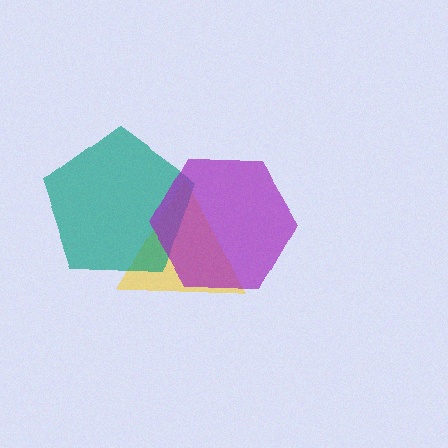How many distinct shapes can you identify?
There are 3 distinct shapes: a yellow triangle, a teal pentagon, a purple hexagon.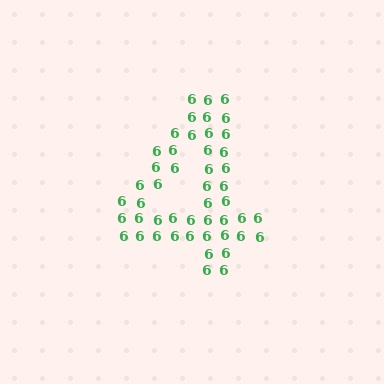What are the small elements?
The small elements are digit 6's.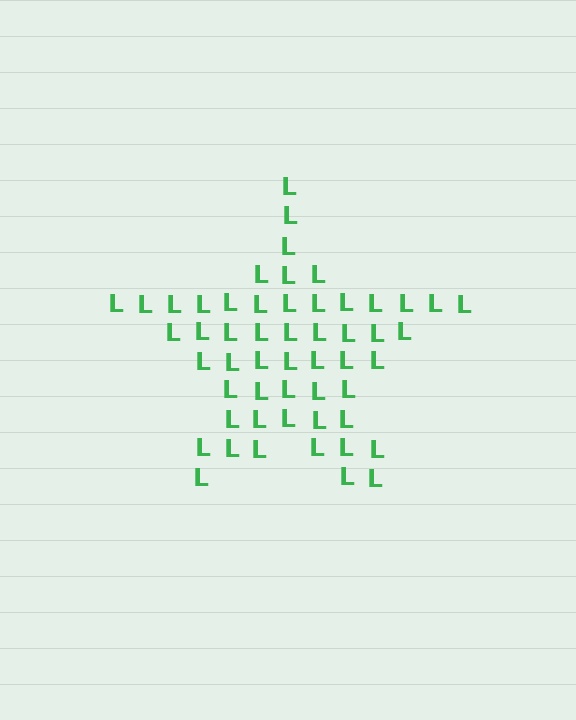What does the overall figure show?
The overall figure shows a star.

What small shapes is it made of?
It is made of small letter L's.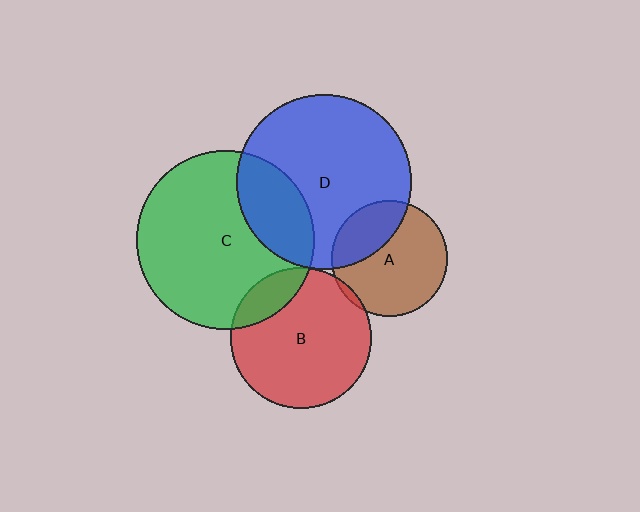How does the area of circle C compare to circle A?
Approximately 2.4 times.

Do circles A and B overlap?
Yes.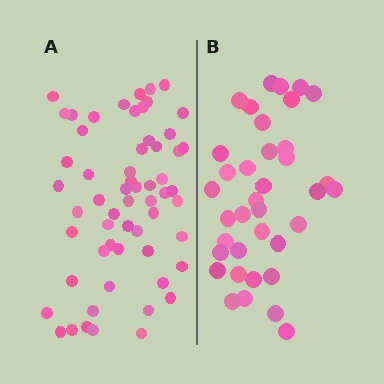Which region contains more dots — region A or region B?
Region A (the left region) has more dots.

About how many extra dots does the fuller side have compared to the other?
Region A has approximately 20 more dots than region B.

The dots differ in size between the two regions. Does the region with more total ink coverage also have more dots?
No. Region B has more total ink coverage because its dots are larger, but region A actually contains more individual dots. Total area can be misleading — the number of items is what matters here.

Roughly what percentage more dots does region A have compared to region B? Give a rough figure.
About 60% more.